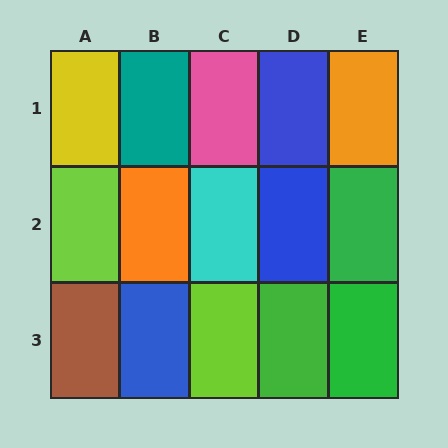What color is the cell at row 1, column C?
Pink.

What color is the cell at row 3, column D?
Green.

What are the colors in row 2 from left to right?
Lime, orange, cyan, blue, green.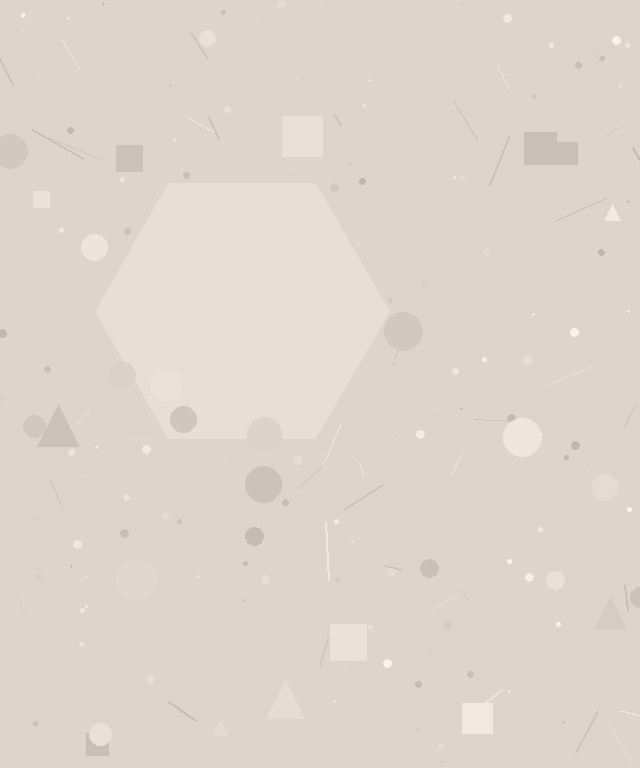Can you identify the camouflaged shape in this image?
The camouflaged shape is a hexagon.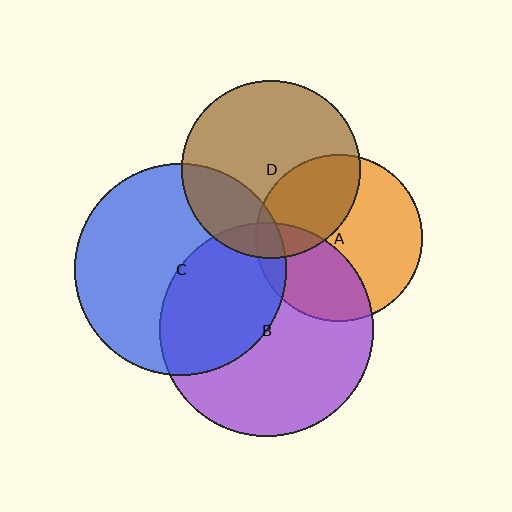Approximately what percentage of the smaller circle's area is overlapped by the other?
Approximately 35%.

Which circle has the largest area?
Circle B (purple).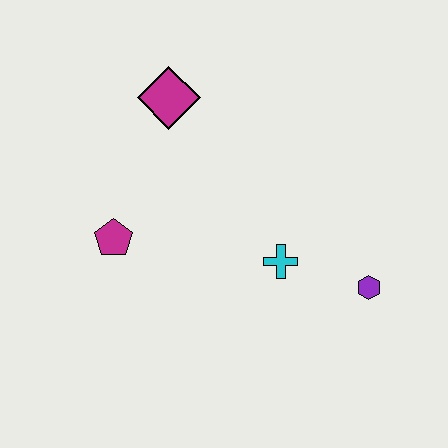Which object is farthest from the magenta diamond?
The purple hexagon is farthest from the magenta diamond.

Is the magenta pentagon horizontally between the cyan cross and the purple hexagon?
No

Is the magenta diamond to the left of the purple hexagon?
Yes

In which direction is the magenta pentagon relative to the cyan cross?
The magenta pentagon is to the left of the cyan cross.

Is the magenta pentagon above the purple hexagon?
Yes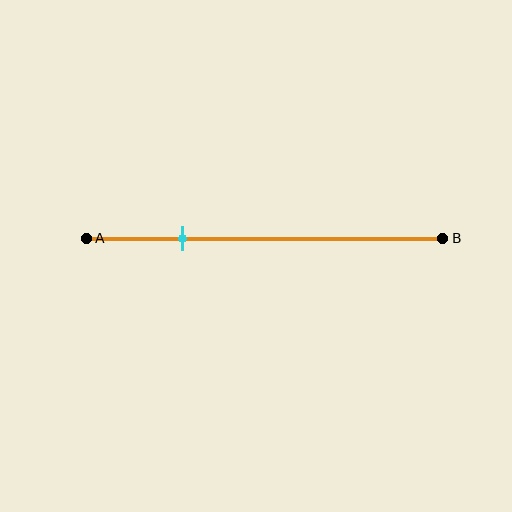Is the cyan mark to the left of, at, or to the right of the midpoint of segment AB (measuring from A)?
The cyan mark is to the left of the midpoint of segment AB.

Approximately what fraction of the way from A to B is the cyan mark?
The cyan mark is approximately 25% of the way from A to B.